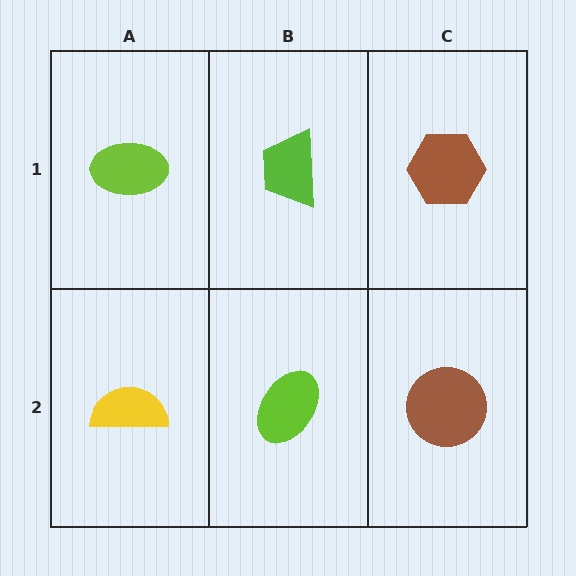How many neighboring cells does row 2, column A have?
2.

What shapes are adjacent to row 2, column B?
A lime trapezoid (row 1, column B), a yellow semicircle (row 2, column A), a brown circle (row 2, column C).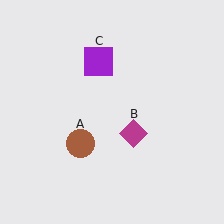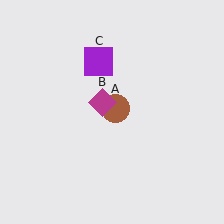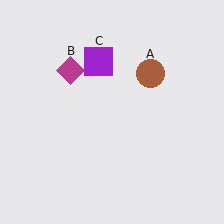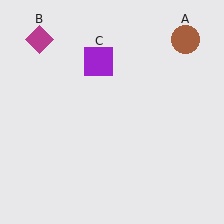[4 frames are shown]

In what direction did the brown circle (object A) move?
The brown circle (object A) moved up and to the right.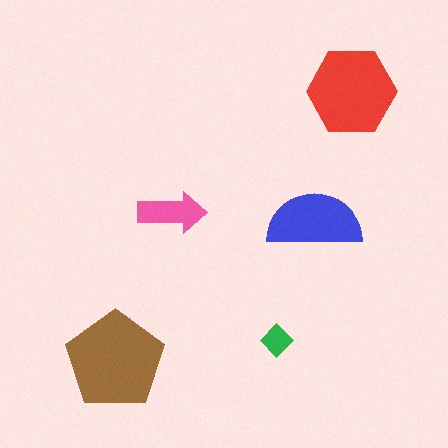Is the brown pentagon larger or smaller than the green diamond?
Larger.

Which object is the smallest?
The green diamond.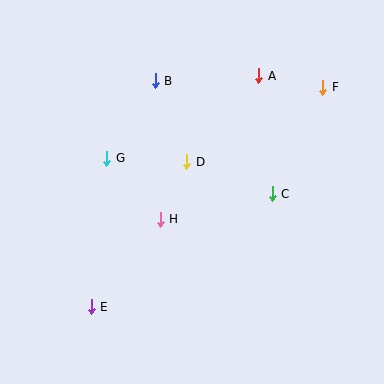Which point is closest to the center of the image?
Point D at (187, 162) is closest to the center.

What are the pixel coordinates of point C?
Point C is at (272, 194).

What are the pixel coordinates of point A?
Point A is at (259, 76).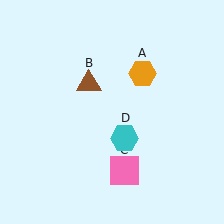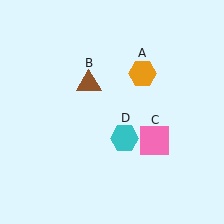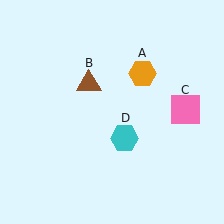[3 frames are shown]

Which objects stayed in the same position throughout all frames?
Orange hexagon (object A) and brown triangle (object B) and cyan hexagon (object D) remained stationary.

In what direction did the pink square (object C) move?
The pink square (object C) moved up and to the right.